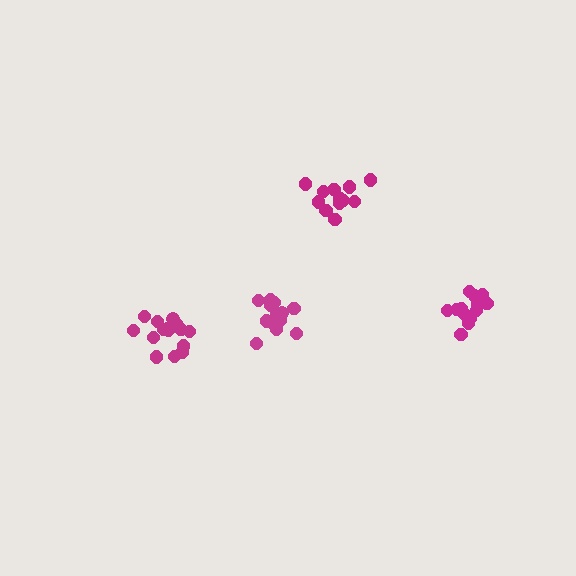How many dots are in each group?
Group 1: 15 dots, Group 2: 15 dots, Group 3: 12 dots, Group 4: 14 dots (56 total).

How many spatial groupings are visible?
There are 4 spatial groupings.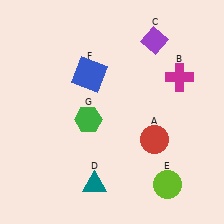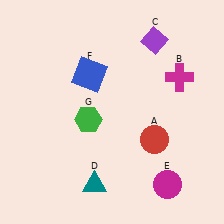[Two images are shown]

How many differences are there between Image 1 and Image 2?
There is 1 difference between the two images.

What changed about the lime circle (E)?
In Image 1, E is lime. In Image 2, it changed to magenta.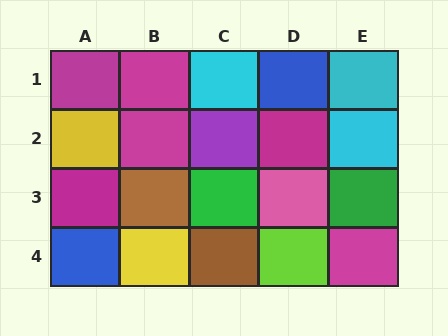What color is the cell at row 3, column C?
Green.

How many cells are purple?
1 cell is purple.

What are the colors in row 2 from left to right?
Yellow, magenta, purple, magenta, cyan.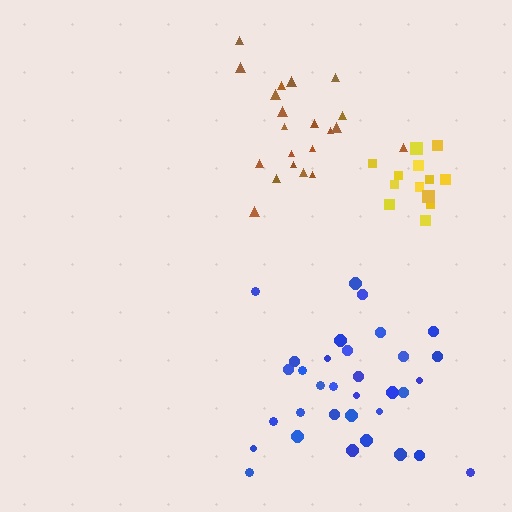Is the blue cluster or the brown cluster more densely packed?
Brown.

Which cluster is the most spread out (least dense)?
Blue.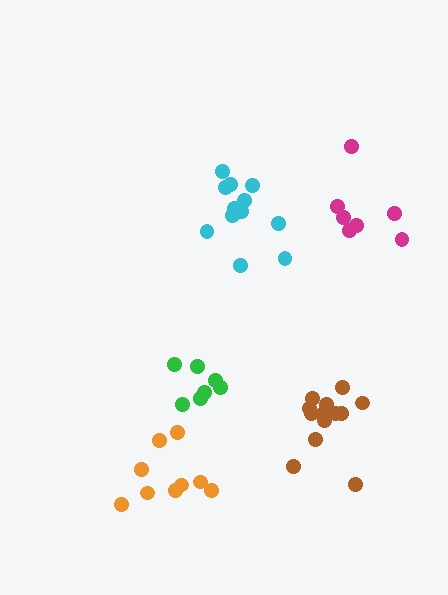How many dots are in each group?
Group 1: 7 dots, Group 2: 9 dots, Group 3: 12 dots, Group 4: 13 dots, Group 5: 7 dots (48 total).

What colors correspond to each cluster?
The clusters are colored: green, orange, cyan, brown, magenta.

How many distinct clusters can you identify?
There are 5 distinct clusters.